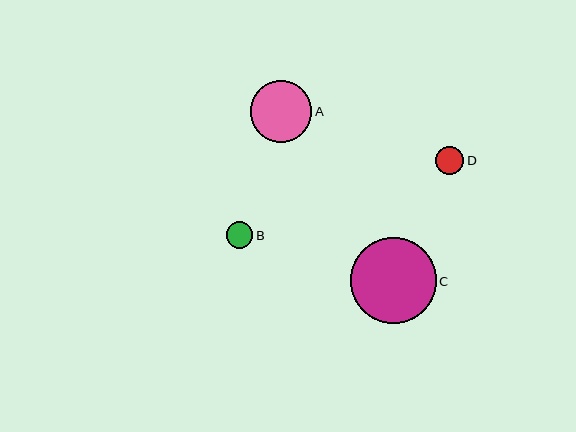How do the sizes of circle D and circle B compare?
Circle D and circle B are approximately the same size.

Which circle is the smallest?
Circle B is the smallest with a size of approximately 26 pixels.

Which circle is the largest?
Circle C is the largest with a size of approximately 86 pixels.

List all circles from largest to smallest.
From largest to smallest: C, A, D, B.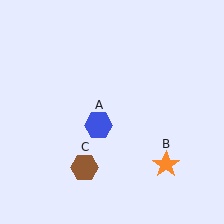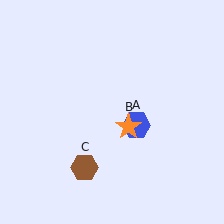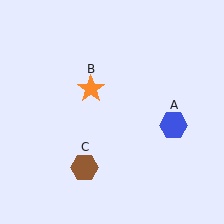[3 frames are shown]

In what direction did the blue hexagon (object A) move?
The blue hexagon (object A) moved right.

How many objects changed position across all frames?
2 objects changed position: blue hexagon (object A), orange star (object B).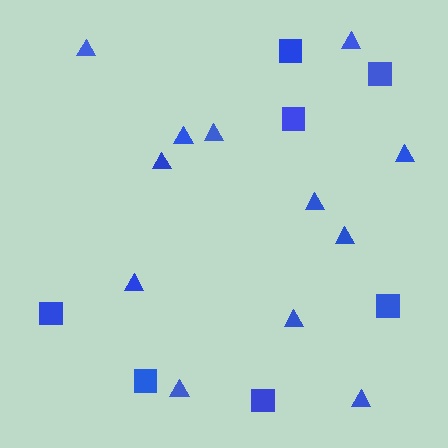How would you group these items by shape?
There are 2 groups: one group of triangles (12) and one group of squares (7).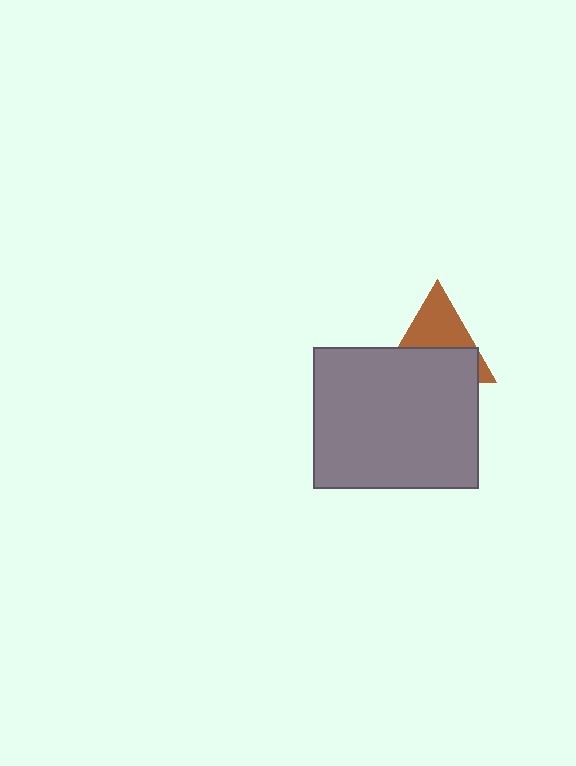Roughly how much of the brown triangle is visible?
About half of it is visible (roughly 48%).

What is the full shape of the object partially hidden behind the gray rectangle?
The partially hidden object is a brown triangle.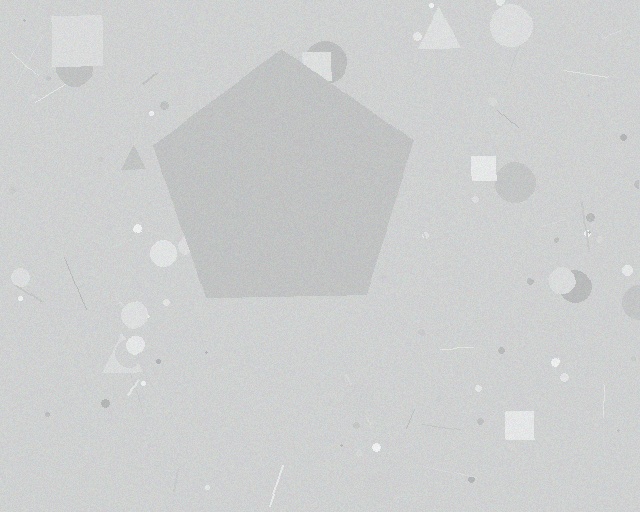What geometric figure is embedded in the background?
A pentagon is embedded in the background.